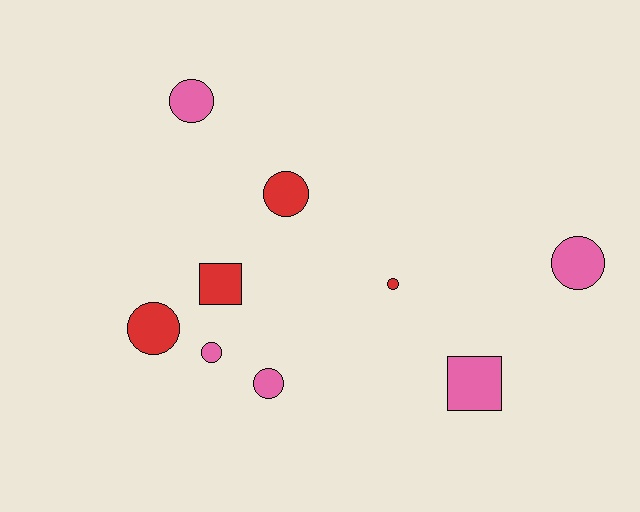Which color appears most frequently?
Pink, with 5 objects.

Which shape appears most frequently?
Circle, with 7 objects.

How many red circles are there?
There are 3 red circles.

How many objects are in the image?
There are 9 objects.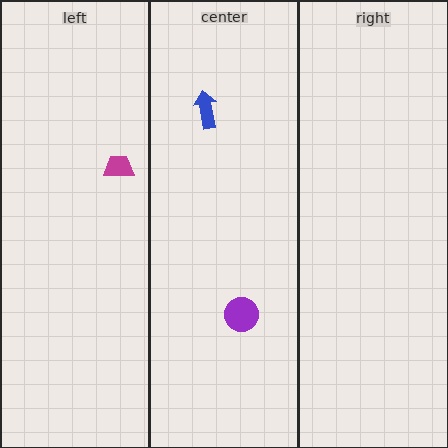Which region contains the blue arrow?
The center region.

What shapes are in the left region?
The magenta trapezoid.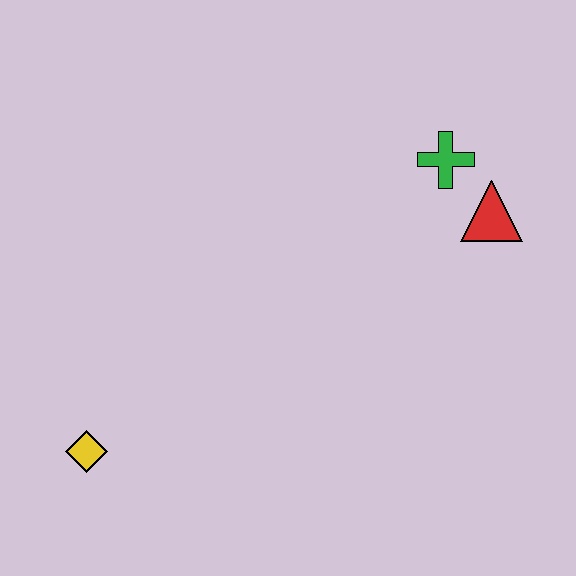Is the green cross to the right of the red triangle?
No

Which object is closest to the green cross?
The red triangle is closest to the green cross.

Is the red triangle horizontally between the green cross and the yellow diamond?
No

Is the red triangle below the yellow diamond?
No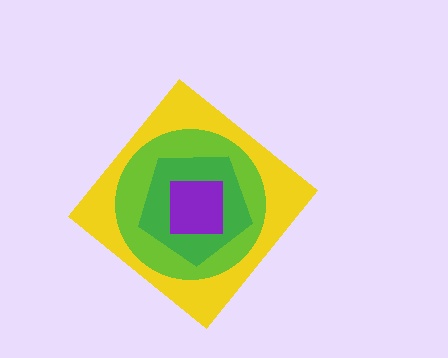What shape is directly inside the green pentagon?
The purple square.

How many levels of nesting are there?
4.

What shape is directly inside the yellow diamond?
The lime circle.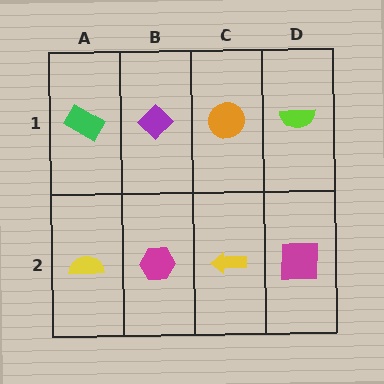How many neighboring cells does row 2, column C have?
3.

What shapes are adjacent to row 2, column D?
A lime semicircle (row 1, column D), a yellow arrow (row 2, column C).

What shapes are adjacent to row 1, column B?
A magenta hexagon (row 2, column B), a green rectangle (row 1, column A), an orange circle (row 1, column C).